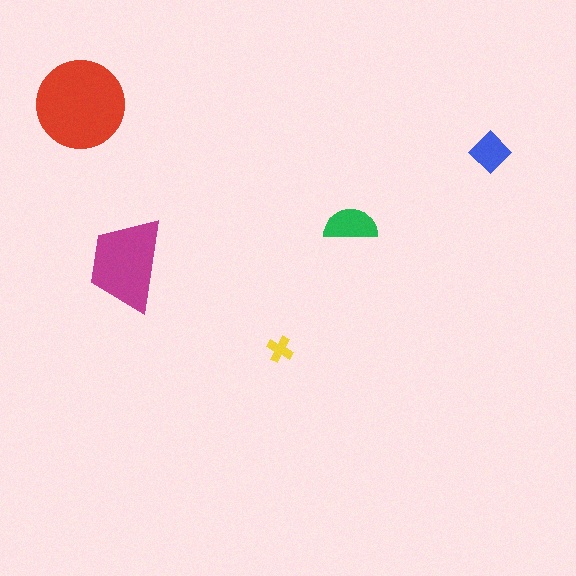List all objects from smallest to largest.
The yellow cross, the blue diamond, the green semicircle, the magenta trapezoid, the red circle.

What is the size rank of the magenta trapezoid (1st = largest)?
2nd.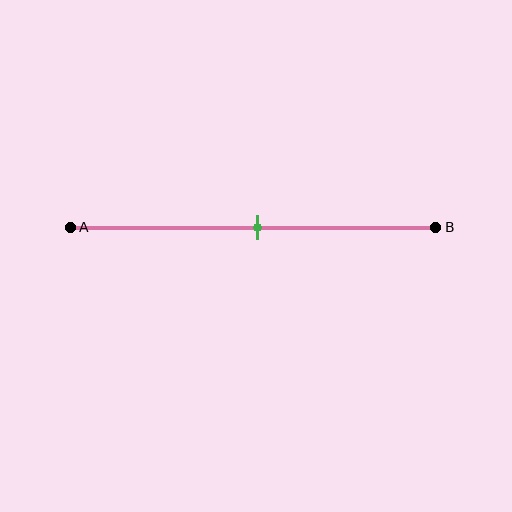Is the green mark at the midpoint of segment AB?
Yes, the mark is approximately at the midpoint.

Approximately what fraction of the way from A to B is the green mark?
The green mark is approximately 50% of the way from A to B.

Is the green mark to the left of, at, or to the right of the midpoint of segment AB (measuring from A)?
The green mark is approximately at the midpoint of segment AB.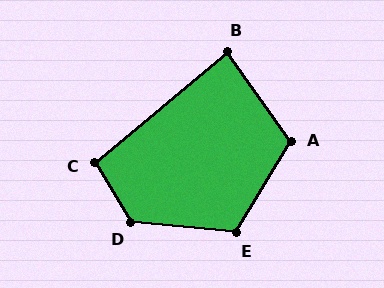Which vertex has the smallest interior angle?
B, at approximately 85 degrees.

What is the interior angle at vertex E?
Approximately 115 degrees (obtuse).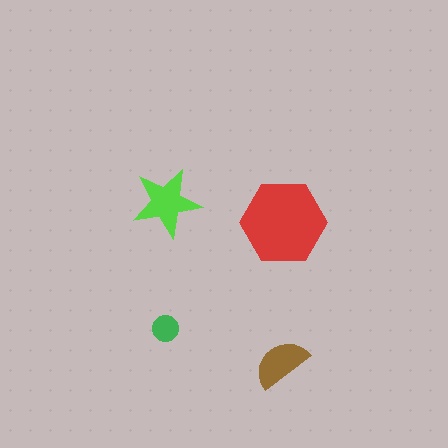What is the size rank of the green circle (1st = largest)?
4th.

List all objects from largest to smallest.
The red hexagon, the lime star, the brown semicircle, the green circle.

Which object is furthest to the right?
The red hexagon is rightmost.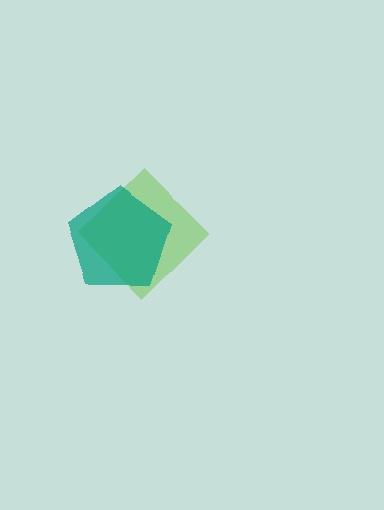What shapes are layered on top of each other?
The layered shapes are: a lime diamond, a teal pentagon.